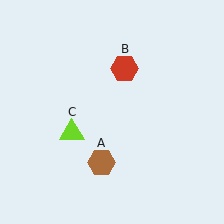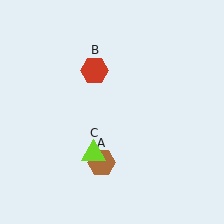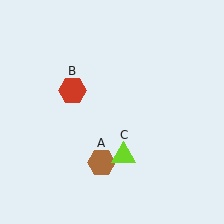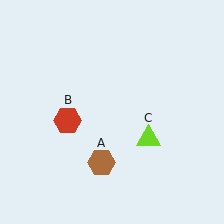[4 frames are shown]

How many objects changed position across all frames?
2 objects changed position: red hexagon (object B), lime triangle (object C).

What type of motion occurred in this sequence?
The red hexagon (object B), lime triangle (object C) rotated counterclockwise around the center of the scene.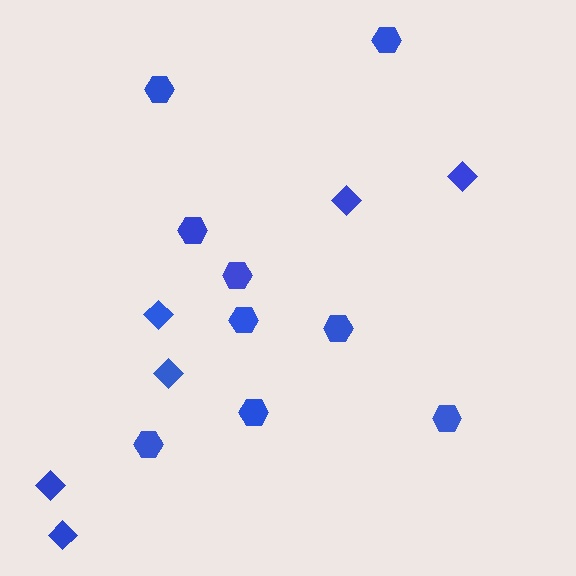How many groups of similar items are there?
There are 2 groups: one group of hexagons (9) and one group of diamonds (6).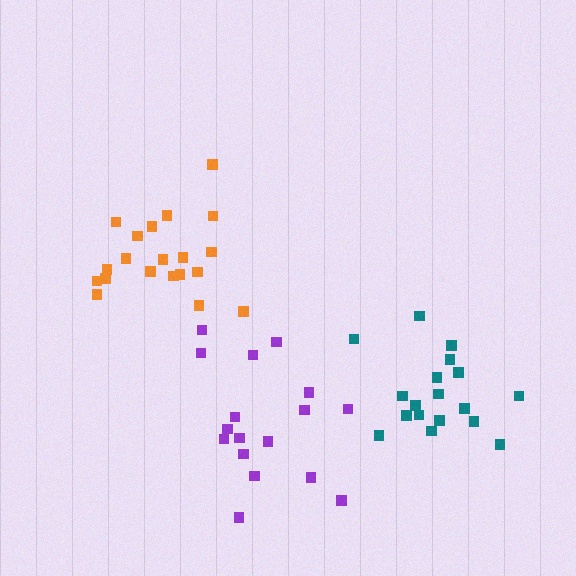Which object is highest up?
The orange cluster is topmost.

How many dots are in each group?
Group 1: 18 dots, Group 2: 20 dots, Group 3: 17 dots (55 total).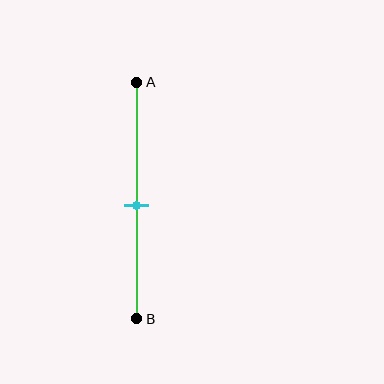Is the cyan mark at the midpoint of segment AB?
Yes, the mark is approximately at the midpoint.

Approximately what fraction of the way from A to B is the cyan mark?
The cyan mark is approximately 50% of the way from A to B.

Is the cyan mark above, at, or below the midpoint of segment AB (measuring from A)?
The cyan mark is approximately at the midpoint of segment AB.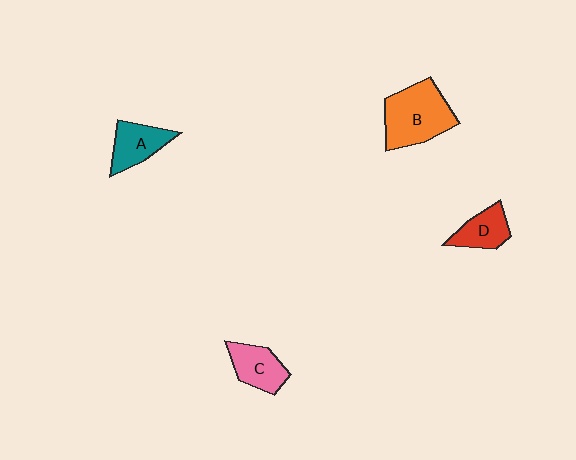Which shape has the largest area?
Shape B (orange).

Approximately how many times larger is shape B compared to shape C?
Approximately 1.7 times.